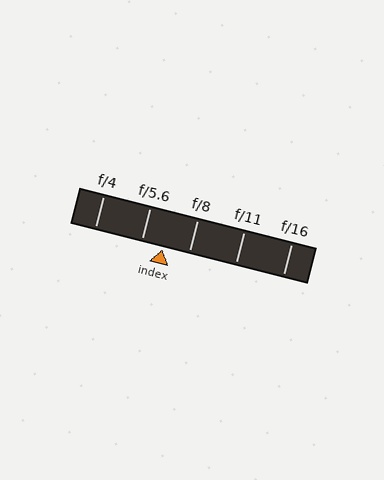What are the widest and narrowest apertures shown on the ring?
The widest aperture shown is f/4 and the narrowest is f/16.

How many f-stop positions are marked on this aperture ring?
There are 5 f-stop positions marked.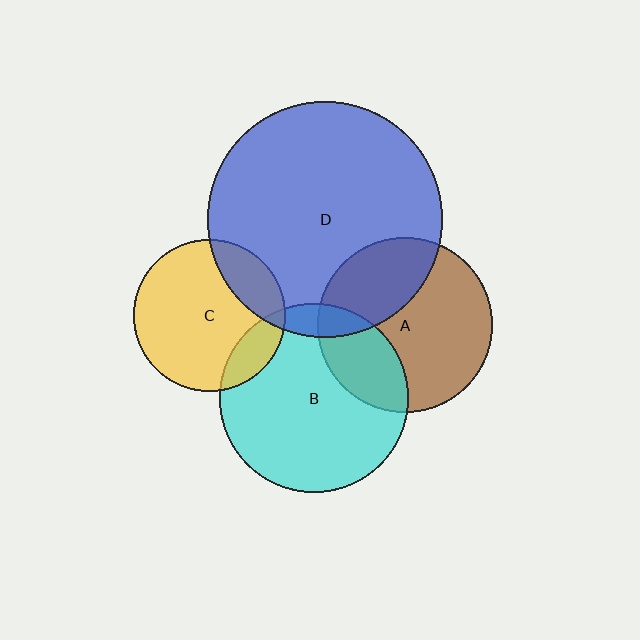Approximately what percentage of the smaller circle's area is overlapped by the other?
Approximately 15%.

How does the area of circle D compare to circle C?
Approximately 2.4 times.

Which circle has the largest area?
Circle D (blue).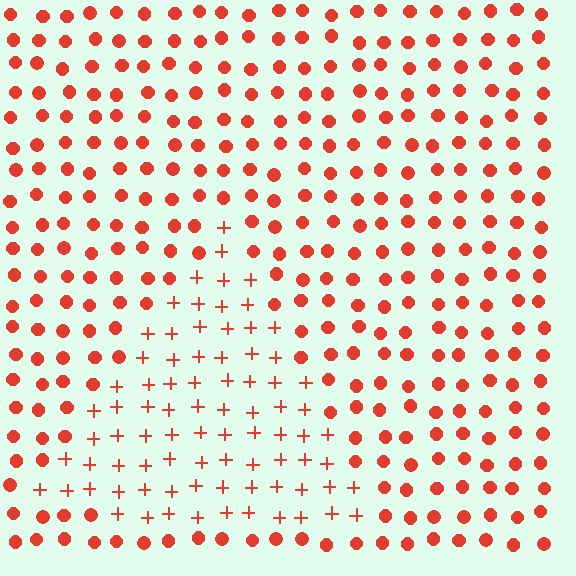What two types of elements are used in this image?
The image uses plus signs inside the triangle region and circles outside it.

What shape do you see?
I see a triangle.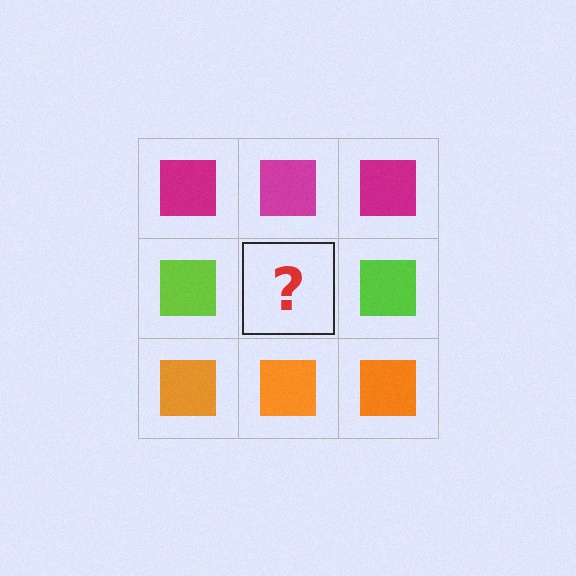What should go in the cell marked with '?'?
The missing cell should contain a lime square.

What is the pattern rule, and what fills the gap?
The rule is that each row has a consistent color. The gap should be filled with a lime square.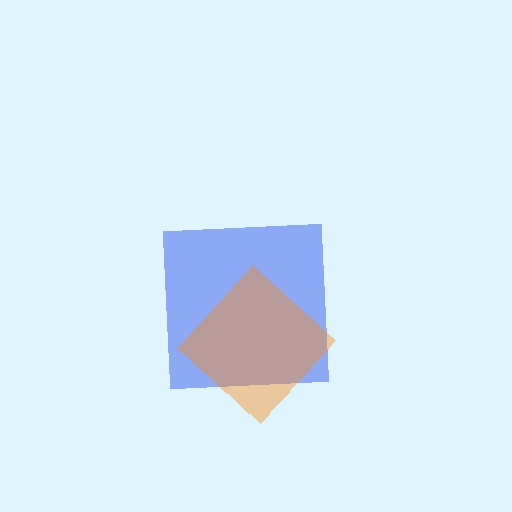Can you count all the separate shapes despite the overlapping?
Yes, there are 2 separate shapes.